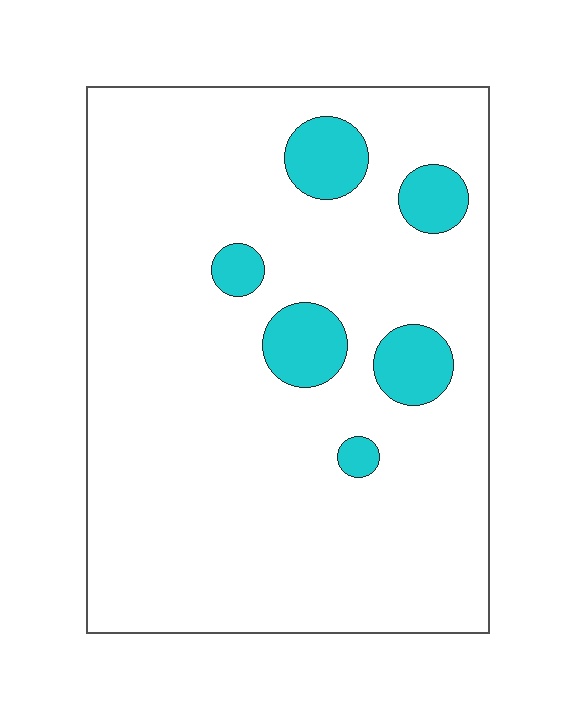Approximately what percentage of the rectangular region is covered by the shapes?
Approximately 10%.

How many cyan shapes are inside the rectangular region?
6.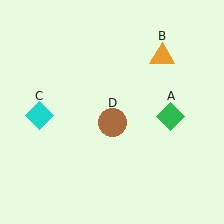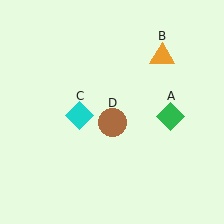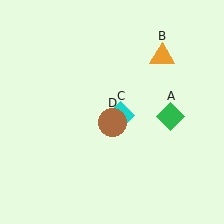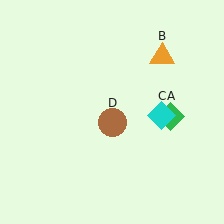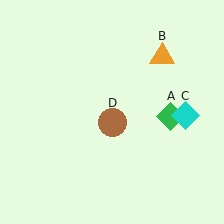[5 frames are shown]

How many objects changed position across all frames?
1 object changed position: cyan diamond (object C).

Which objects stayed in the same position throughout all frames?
Green diamond (object A) and orange triangle (object B) and brown circle (object D) remained stationary.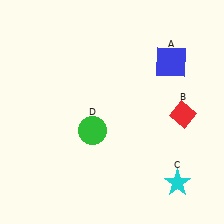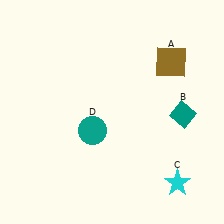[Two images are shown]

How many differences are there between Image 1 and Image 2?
There are 3 differences between the two images.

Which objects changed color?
A changed from blue to brown. B changed from red to teal. D changed from green to teal.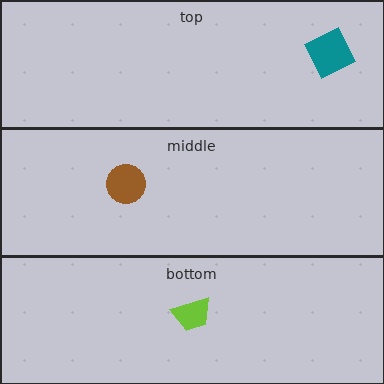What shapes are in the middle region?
The brown circle.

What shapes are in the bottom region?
The lime trapezoid.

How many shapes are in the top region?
1.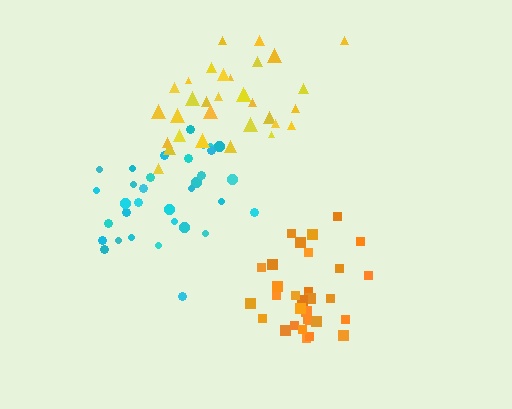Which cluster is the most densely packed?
Orange.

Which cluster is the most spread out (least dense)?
Yellow.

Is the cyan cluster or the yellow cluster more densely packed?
Cyan.